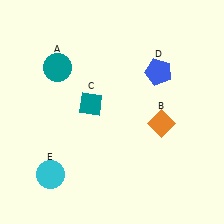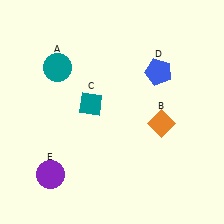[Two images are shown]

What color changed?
The circle (E) changed from cyan in Image 1 to purple in Image 2.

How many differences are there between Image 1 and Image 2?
There is 1 difference between the two images.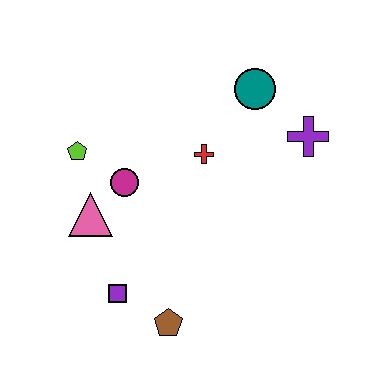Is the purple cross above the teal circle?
No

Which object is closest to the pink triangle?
The magenta circle is closest to the pink triangle.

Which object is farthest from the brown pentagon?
The teal circle is farthest from the brown pentagon.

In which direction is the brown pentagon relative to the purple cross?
The brown pentagon is below the purple cross.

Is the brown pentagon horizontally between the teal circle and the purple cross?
No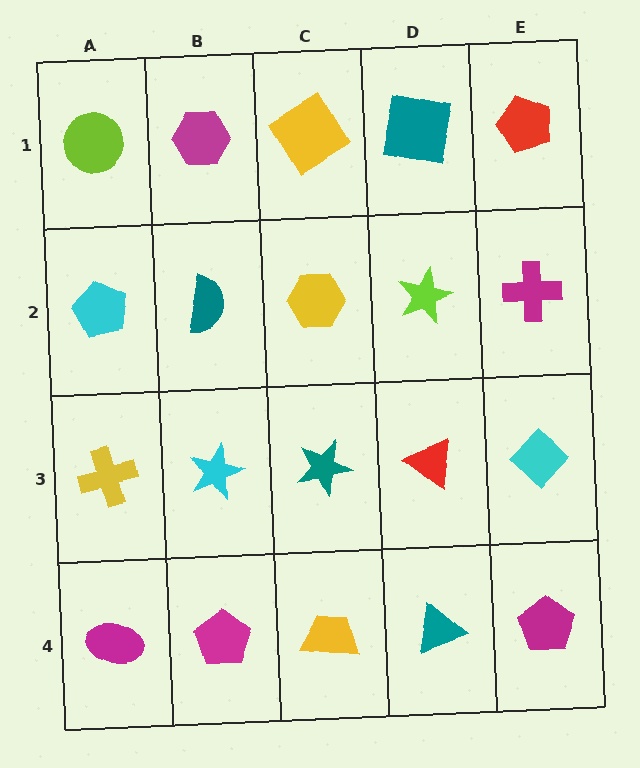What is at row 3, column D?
A red triangle.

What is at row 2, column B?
A teal semicircle.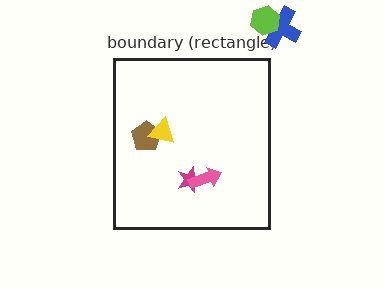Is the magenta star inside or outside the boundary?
Inside.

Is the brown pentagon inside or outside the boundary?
Inside.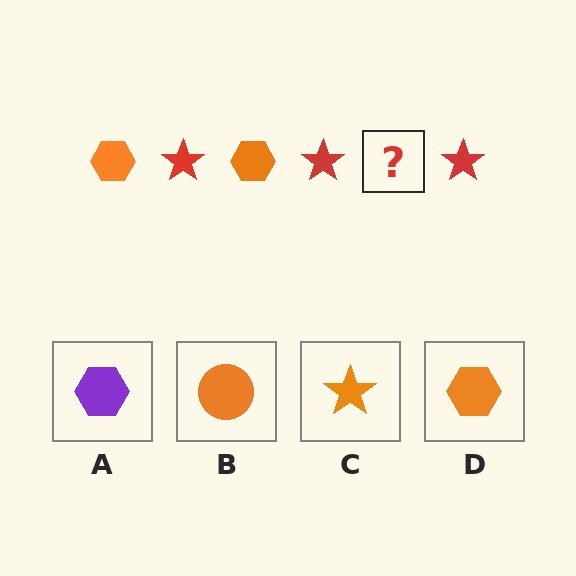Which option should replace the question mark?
Option D.